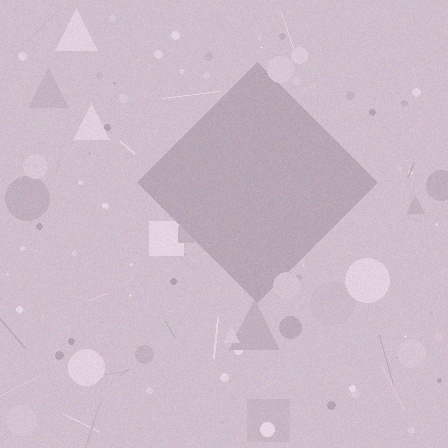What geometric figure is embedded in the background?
A diamond is embedded in the background.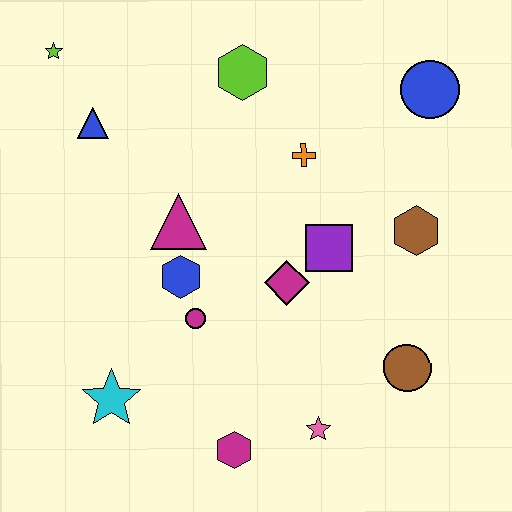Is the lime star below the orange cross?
No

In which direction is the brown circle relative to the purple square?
The brown circle is below the purple square.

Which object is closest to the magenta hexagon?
The pink star is closest to the magenta hexagon.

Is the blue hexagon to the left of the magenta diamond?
Yes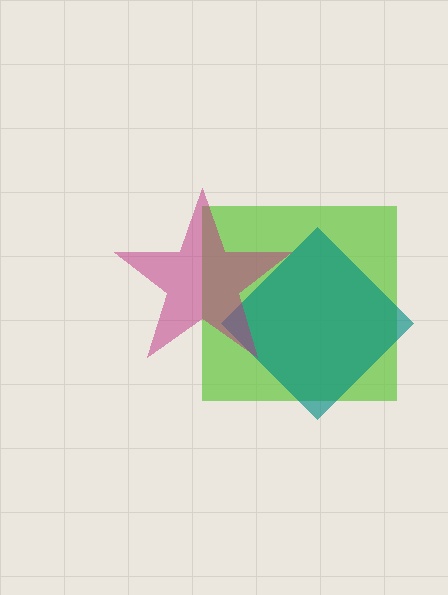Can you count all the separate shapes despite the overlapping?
Yes, there are 3 separate shapes.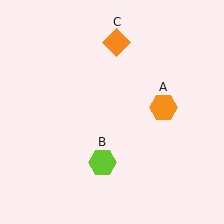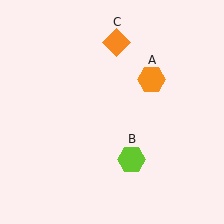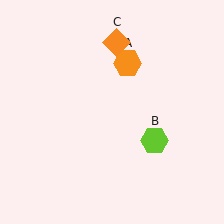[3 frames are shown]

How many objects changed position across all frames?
2 objects changed position: orange hexagon (object A), lime hexagon (object B).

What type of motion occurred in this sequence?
The orange hexagon (object A), lime hexagon (object B) rotated counterclockwise around the center of the scene.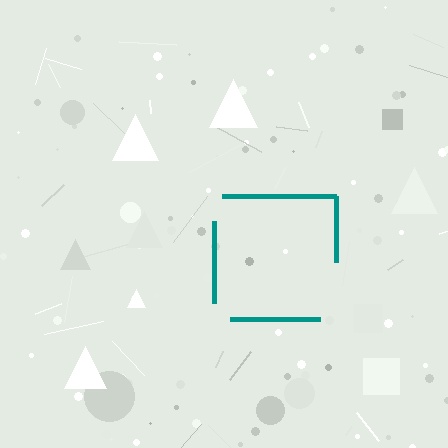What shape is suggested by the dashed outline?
The dashed outline suggests a square.